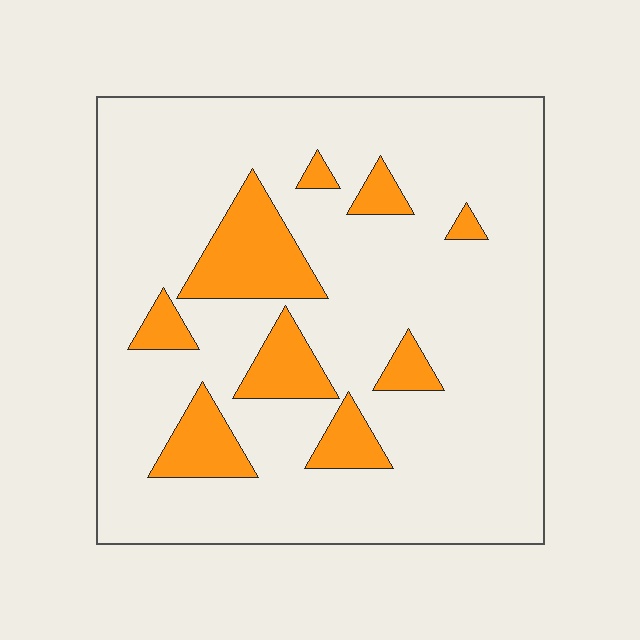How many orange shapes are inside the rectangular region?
9.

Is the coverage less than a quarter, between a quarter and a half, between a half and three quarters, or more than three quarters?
Less than a quarter.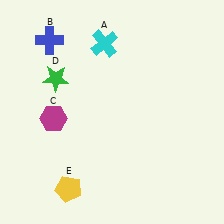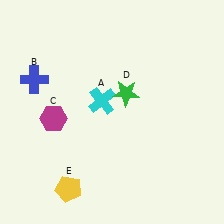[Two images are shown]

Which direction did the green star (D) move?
The green star (D) moved right.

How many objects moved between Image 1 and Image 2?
3 objects moved between the two images.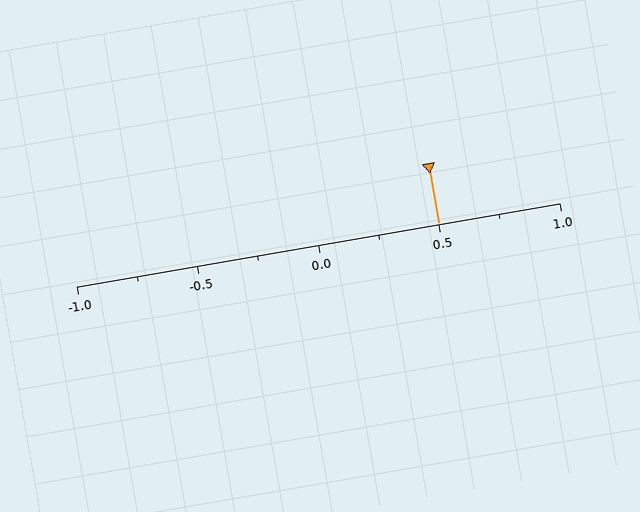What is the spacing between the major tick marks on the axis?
The major ticks are spaced 0.5 apart.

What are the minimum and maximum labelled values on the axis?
The axis runs from -1.0 to 1.0.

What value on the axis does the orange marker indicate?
The marker indicates approximately 0.5.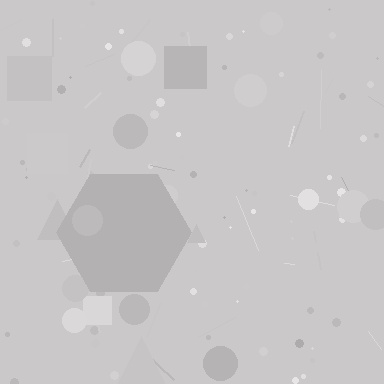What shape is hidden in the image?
A hexagon is hidden in the image.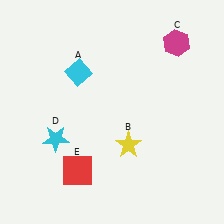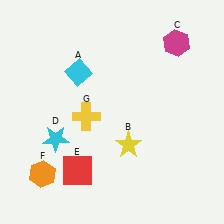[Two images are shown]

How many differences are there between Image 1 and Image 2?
There are 2 differences between the two images.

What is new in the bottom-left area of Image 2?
A yellow cross (G) was added in the bottom-left area of Image 2.